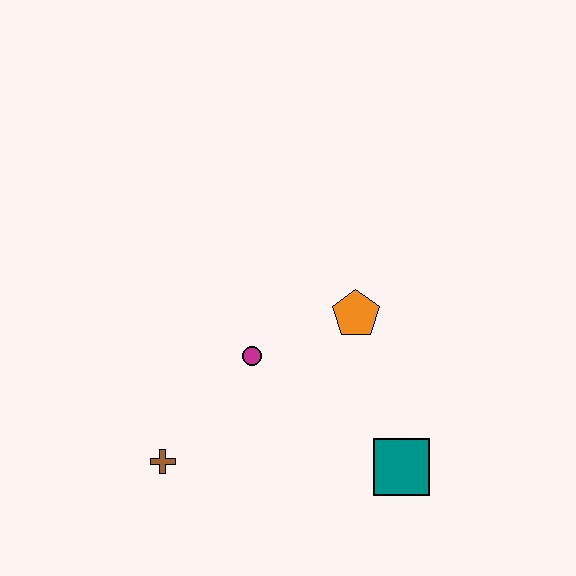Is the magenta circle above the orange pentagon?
No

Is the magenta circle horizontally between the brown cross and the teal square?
Yes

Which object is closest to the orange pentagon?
The magenta circle is closest to the orange pentagon.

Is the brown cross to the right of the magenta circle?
No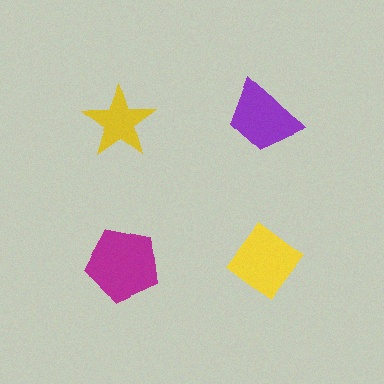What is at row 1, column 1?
A yellow star.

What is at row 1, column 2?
A purple trapezoid.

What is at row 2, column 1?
A magenta pentagon.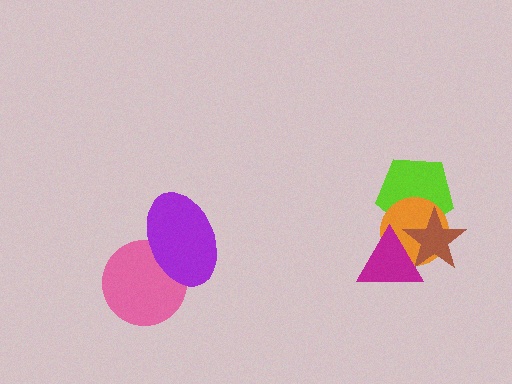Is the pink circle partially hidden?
Yes, it is partially covered by another shape.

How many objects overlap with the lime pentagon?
2 objects overlap with the lime pentagon.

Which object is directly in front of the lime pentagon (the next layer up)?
The orange circle is directly in front of the lime pentagon.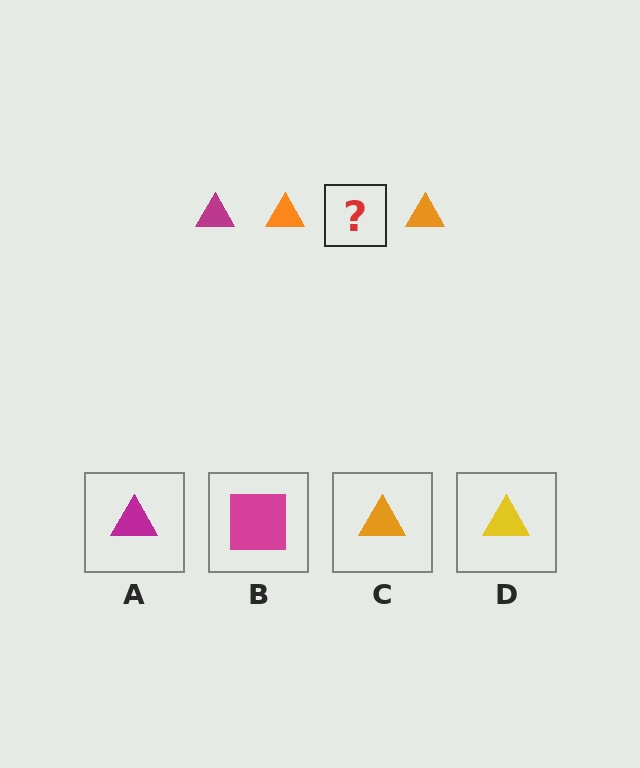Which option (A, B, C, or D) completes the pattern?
A.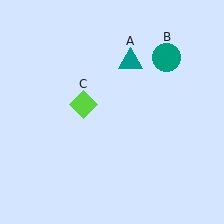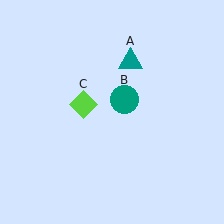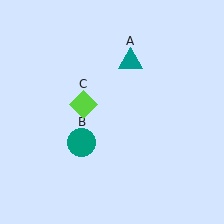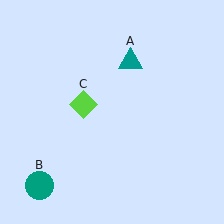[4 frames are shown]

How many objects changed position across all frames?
1 object changed position: teal circle (object B).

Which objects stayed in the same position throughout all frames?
Teal triangle (object A) and lime diamond (object C) remained stationary.